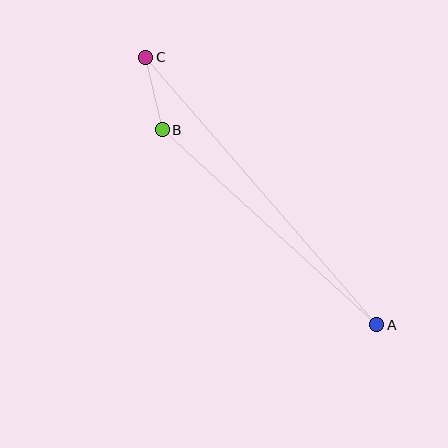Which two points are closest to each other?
Points B and C are closest to each other.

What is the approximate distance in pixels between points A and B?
The distance between A and B is approximately 290 pixels.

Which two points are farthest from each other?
Points A and C are farthest from each other.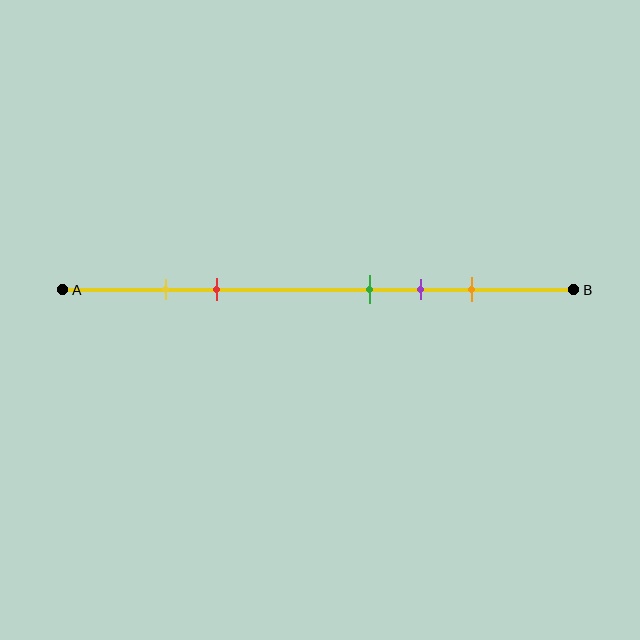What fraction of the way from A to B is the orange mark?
The orange mark is approximately 80% (0.8) of the way from A to B.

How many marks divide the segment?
There are 5 marks dividing the segment.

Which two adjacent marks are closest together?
The yellow and red marks are the closest adjacent pair.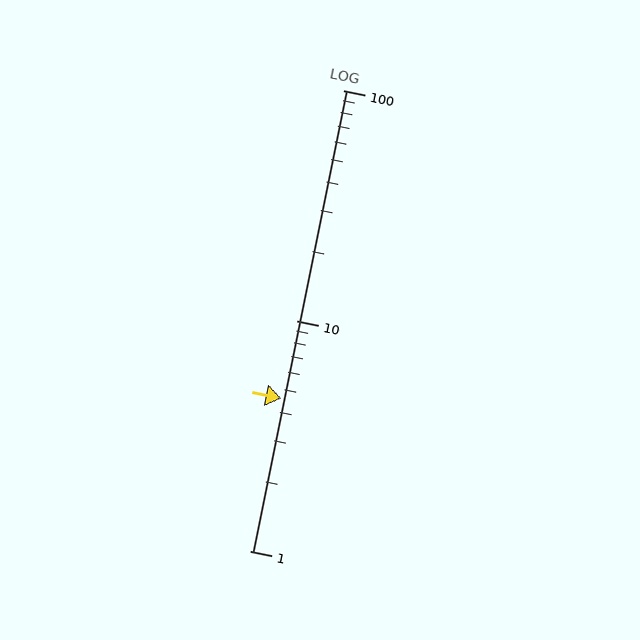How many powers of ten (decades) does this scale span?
The scale spans 2 decades, from 1 to 100.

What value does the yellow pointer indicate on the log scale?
The pointer indicates approximately 4.6.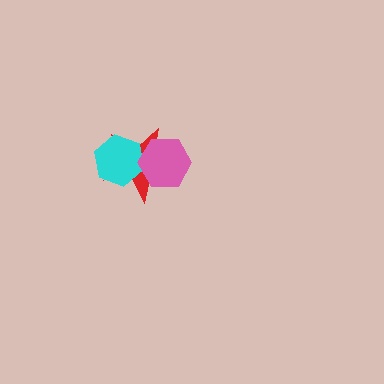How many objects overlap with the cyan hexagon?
2 objects overlap with the cyan hexagon.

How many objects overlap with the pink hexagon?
2 objects overlap with the pink hexagon.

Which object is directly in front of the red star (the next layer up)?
The cyan hexagon is directly in front of the red star.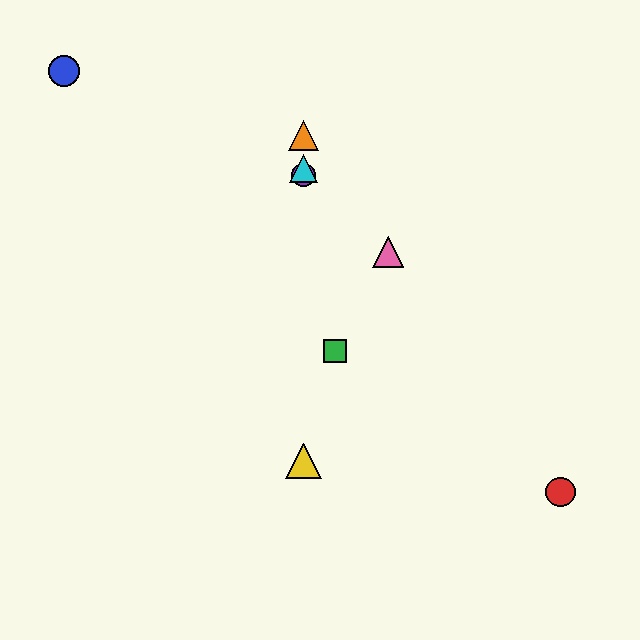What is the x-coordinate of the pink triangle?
The pink triangle is at x≈388.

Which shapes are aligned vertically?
The yellow triangle, the purple circle, the orange triangle, the cyan triangle are aligned vertically.